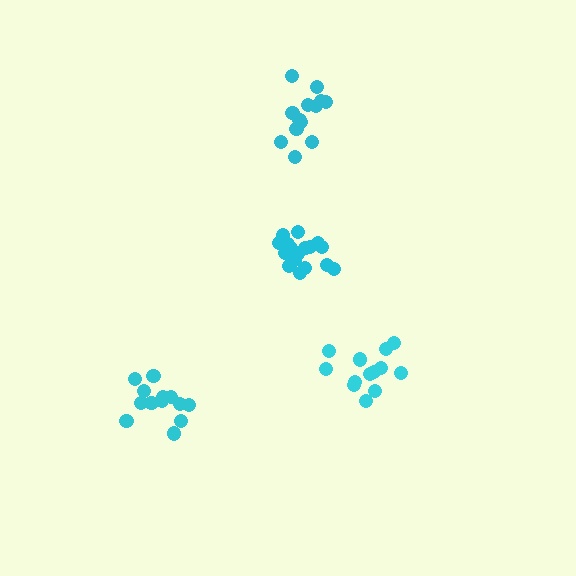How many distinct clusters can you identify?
There are 4 distinct clusters.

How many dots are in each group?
Group 1: 13 dots, Group 2: 13 dots, Group 3: 18 dots, Group 4: 13 dots (57 total).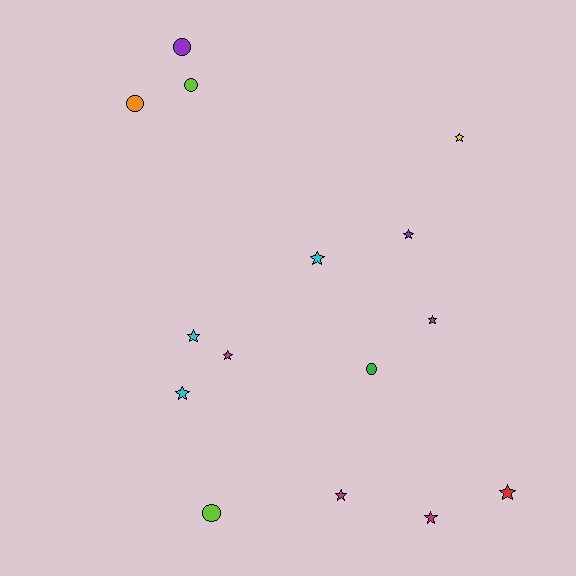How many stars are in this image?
There are 10 stars.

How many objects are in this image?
There are 15 objects.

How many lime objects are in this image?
There are 2 lime objects.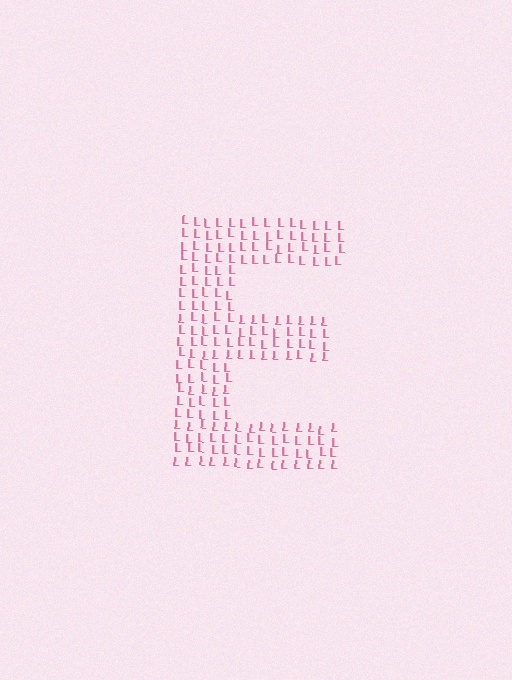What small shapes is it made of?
It is made of small letter L's.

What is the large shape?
The large shape is the letter E.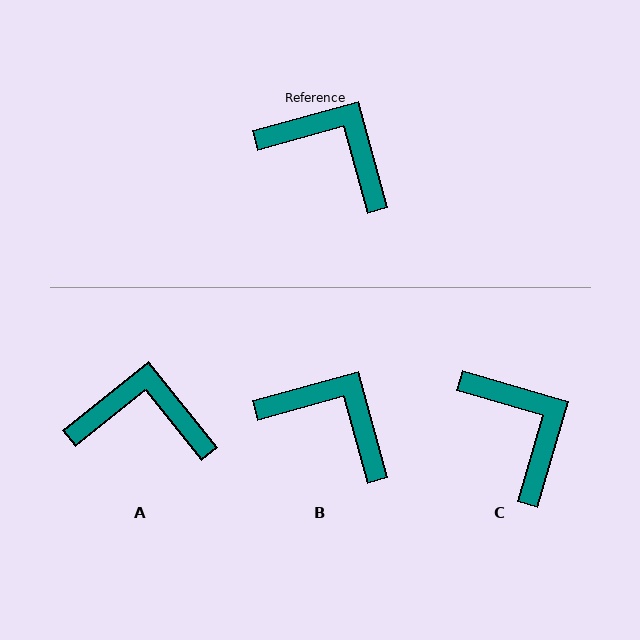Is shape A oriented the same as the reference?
No, it is off by about 24 degrees.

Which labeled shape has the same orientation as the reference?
B.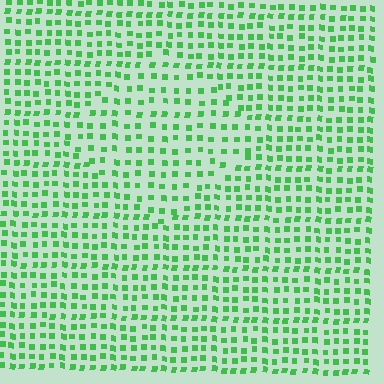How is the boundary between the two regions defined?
The boundary is defined by a change in element density (approximately 1.4x ratio). All elements are the same color, size, and shape.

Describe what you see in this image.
The image contains small green elements arranged at two different densities. A diamond-shaped region is visible where the elements are less densely packed than the surrounding area.